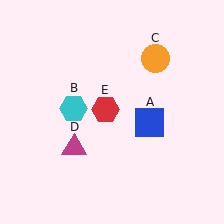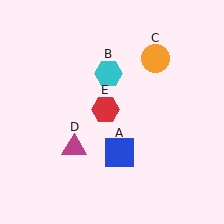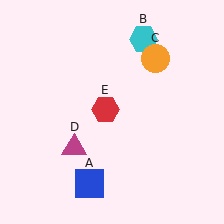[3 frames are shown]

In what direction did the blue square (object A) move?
The blue square (object A) moved down and to the left.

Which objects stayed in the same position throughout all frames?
Orange circle (object C) and magenta triangle (object D) and red hexagon (object E) remained stationary.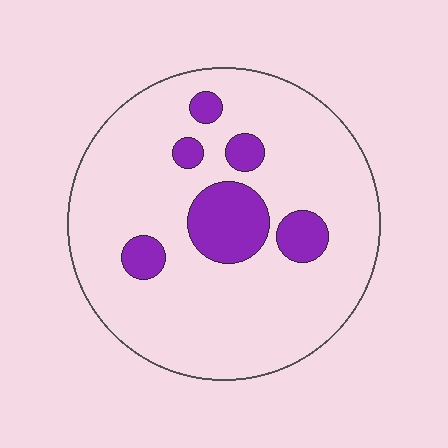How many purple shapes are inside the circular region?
6.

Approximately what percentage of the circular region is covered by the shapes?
Approximately 15%.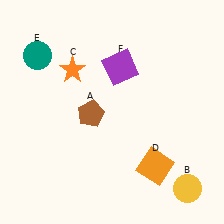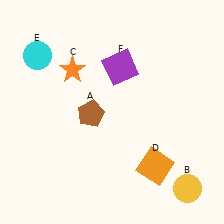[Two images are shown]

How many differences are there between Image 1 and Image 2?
There is 1 difference between the two images.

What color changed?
The circle (E) changed from teal in Image 1 to cyan in Image 2.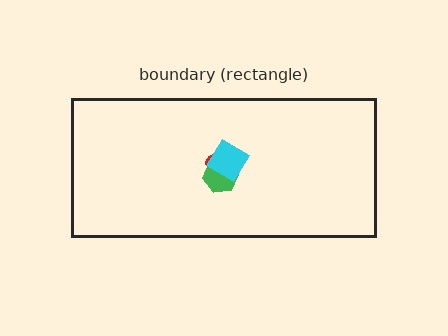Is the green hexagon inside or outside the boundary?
Inside.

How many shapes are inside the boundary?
3 inside, 0 outside.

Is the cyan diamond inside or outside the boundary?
Inside.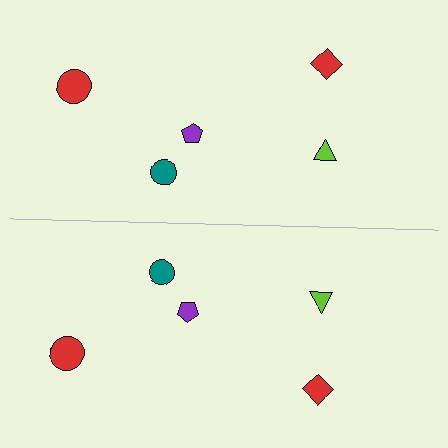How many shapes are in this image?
There are 10 shapes in this image.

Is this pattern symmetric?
Yes, this pattern has bilateral (reflection) symmetry.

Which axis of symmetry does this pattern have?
The pattern has a horizontal axis of symmetry running through the center of the image.